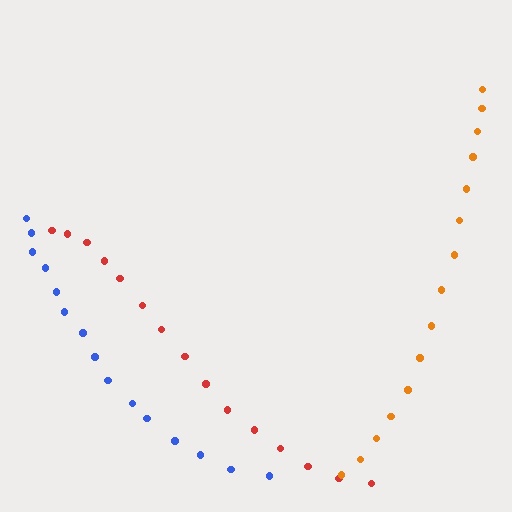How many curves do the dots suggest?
There are 3 distinct paths.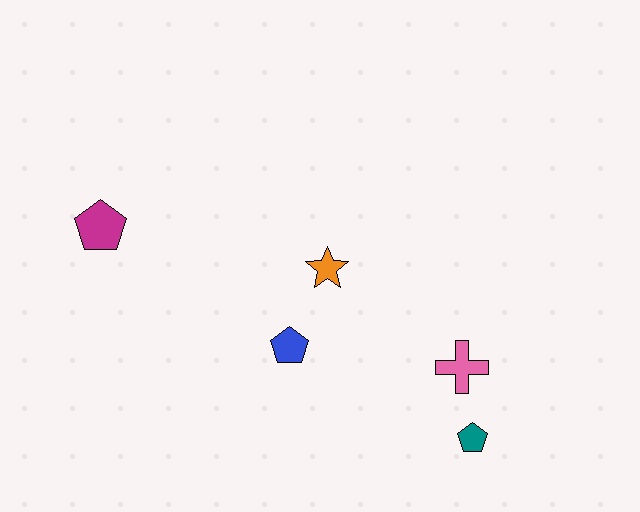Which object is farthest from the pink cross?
The magenta pentagon is farthest from the pink cross.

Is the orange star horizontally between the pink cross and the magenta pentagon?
Yes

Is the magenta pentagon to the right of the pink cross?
No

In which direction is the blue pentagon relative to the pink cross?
The blue pentagon is to the left of the pink cross.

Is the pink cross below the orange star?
Yes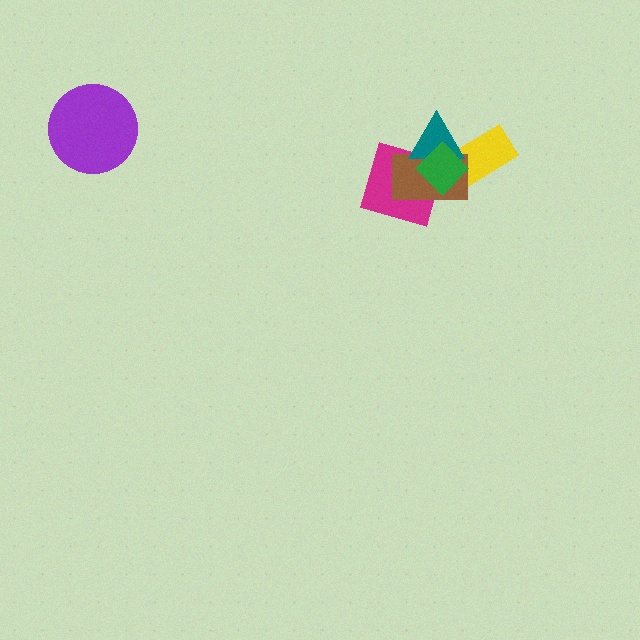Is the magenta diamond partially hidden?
Yes, it is partially covered by another shape.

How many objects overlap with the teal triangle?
4 objects overlap with the teal triangle.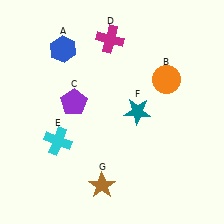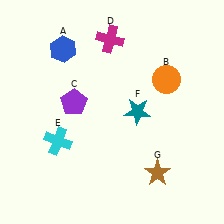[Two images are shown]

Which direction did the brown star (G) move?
The brown star (G) moved right.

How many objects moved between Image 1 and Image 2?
1 object moved between the two images.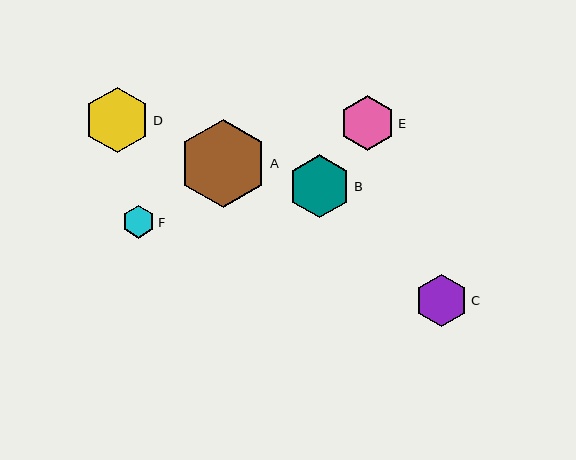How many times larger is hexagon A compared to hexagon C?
Hexagon A is approximately 1.7 times the size of hexagon C.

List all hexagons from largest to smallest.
From largest to smallest: A, D, B, E, C, F.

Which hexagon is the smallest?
Hexagon F is the smallest with a size of approximately 33 pixels.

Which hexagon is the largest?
Hexagon A is the largest with a size of approximately 88 pixels.